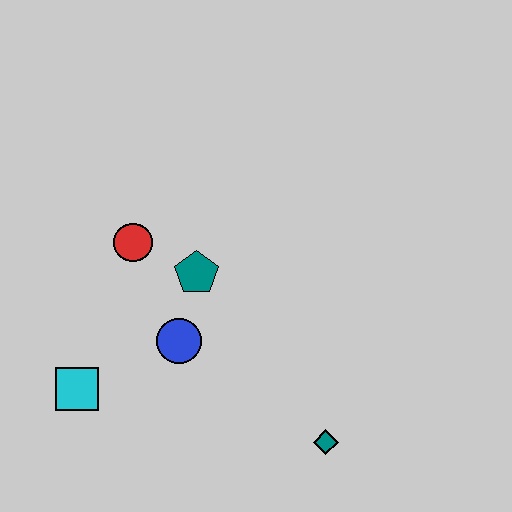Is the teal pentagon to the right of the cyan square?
Yes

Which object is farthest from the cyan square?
The teal diamond is farthest from the cyan square.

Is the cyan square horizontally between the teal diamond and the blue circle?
No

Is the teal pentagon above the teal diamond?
Yes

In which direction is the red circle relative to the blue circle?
The red circle is above the blue circle.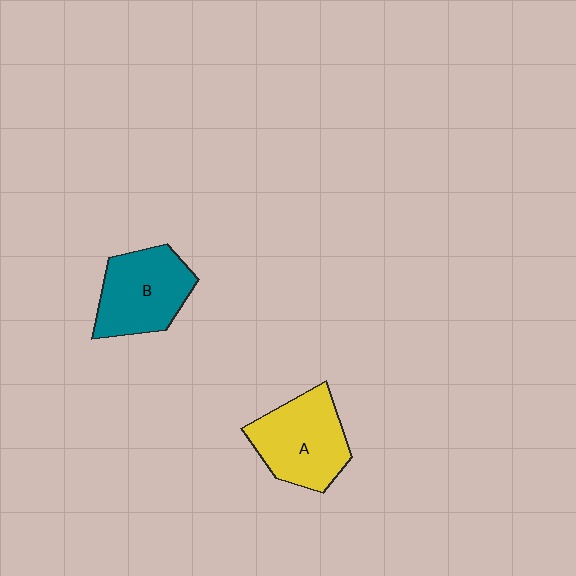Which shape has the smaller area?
Shape B (teal).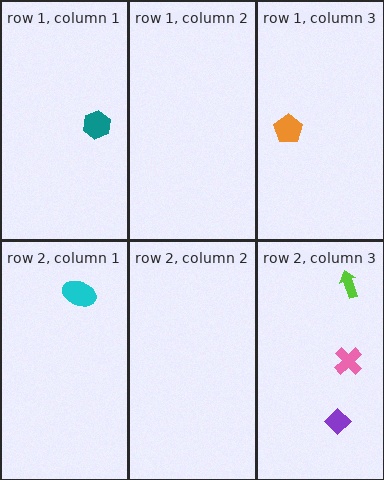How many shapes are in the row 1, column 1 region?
1.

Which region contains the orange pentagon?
The row 1, column 3 region.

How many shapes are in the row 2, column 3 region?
3.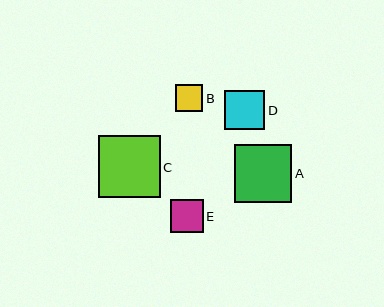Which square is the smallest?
Square B is the smallest with a size of approximately 27 pixels.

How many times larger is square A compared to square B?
Square A is approximately 2.1 times the size of square B.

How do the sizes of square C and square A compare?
Square C and square A are approximately the same size.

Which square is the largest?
Square C is the largest with a size of approximately 62 pixels.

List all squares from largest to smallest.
From largest to smallest: C, A, D, E, B.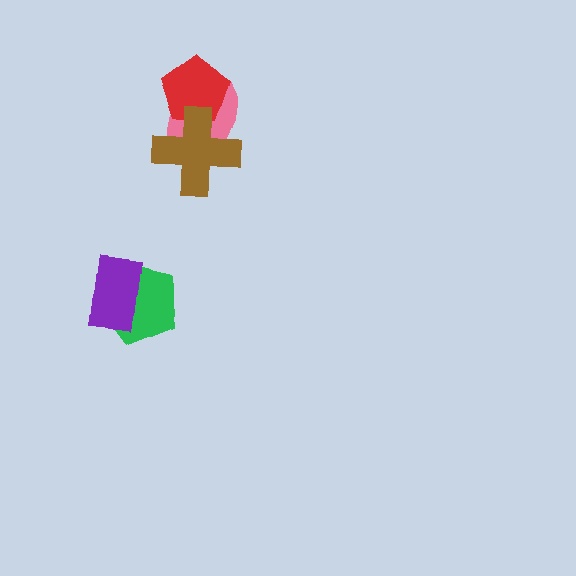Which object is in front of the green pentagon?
The purple rectangle is in front of the green pentagon.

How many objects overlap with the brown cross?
2 objects overlap with the brown cross.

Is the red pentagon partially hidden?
Yes, it is partially covered by another shape.